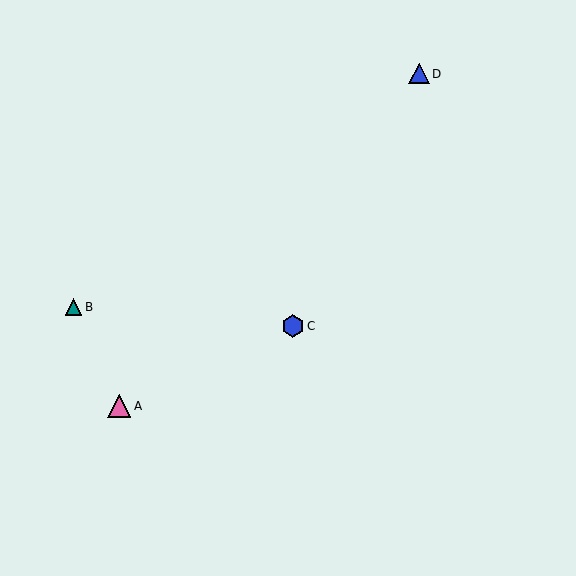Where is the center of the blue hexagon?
The center of the blue hexagon is at (293, 326).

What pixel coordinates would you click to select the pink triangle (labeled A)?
Click at (119, 406) to select the pink triangle A.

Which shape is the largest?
The pink triangle (labeled A) is the largest.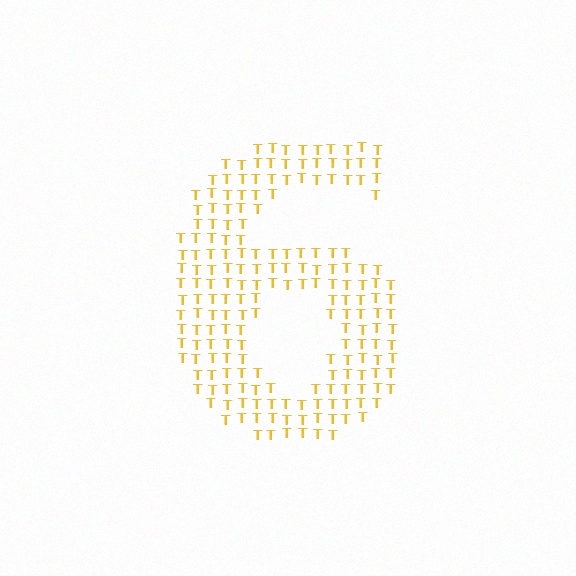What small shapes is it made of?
It is made of small letter T's.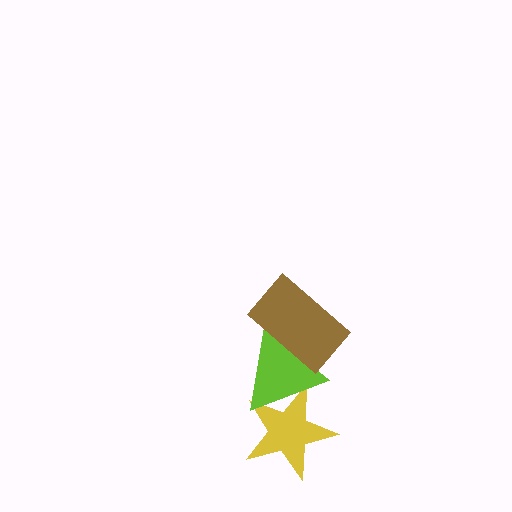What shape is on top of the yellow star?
The lime triangle is on top of the yellow star.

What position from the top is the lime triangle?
The lime triangle is 2nd from the top.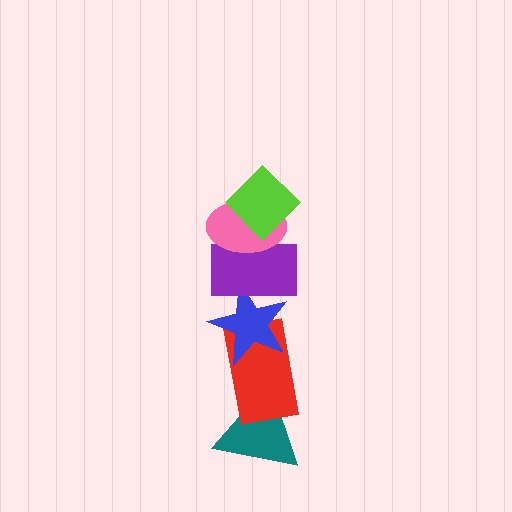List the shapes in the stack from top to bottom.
From top to bottom: the lime diamond, the pink ellipse, the purple rectangle, the blue star, the red rectangle, the teal triangle.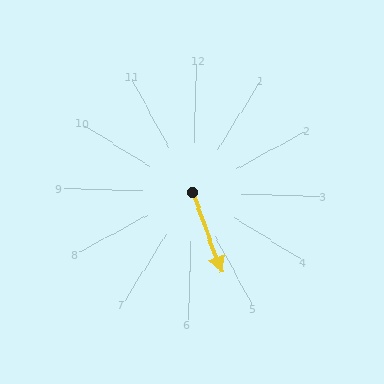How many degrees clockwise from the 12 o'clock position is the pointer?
Approximately 158 degrees.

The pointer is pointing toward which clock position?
Roughly 5 o'clock.